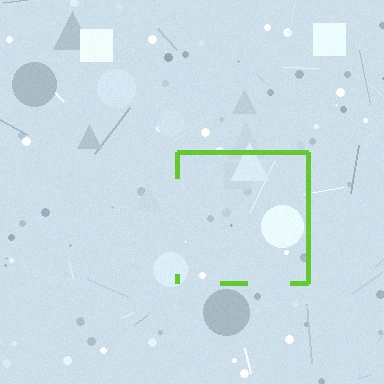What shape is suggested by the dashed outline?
The dashed outline suggests a square.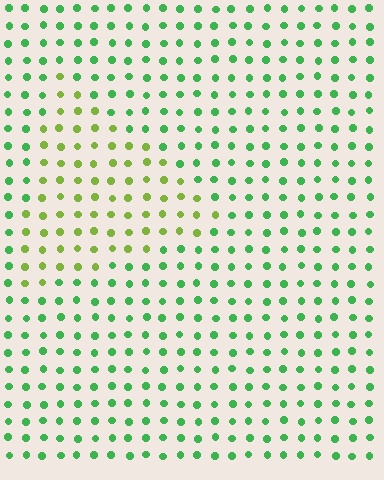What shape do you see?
I see a triangle.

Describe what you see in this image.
The image is filled with small green elements in a uniform arrangement. A triangle-shaped region is visible where the elements are tinted to a slightly different hue, forming a subtle color boundary.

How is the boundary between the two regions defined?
The boundary is defined purely by a slight shift in hue (about 42 degrees). Spacing, size, and orientation are identical on both sides.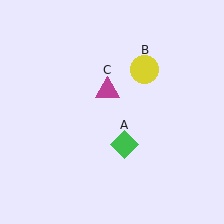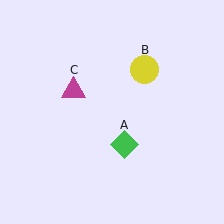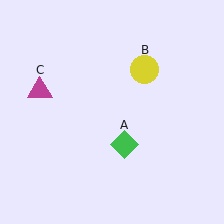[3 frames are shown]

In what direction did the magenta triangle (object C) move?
The magenta triangle (object C) moved left.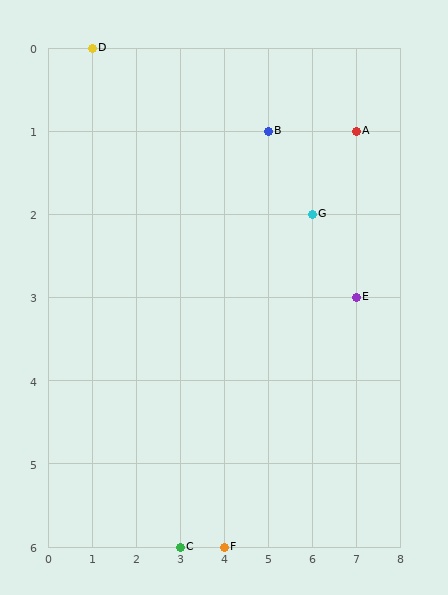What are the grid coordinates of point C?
Point C is at grid coordinates (3, 6).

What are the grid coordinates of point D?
Point D is at grid coordinates (1, 0).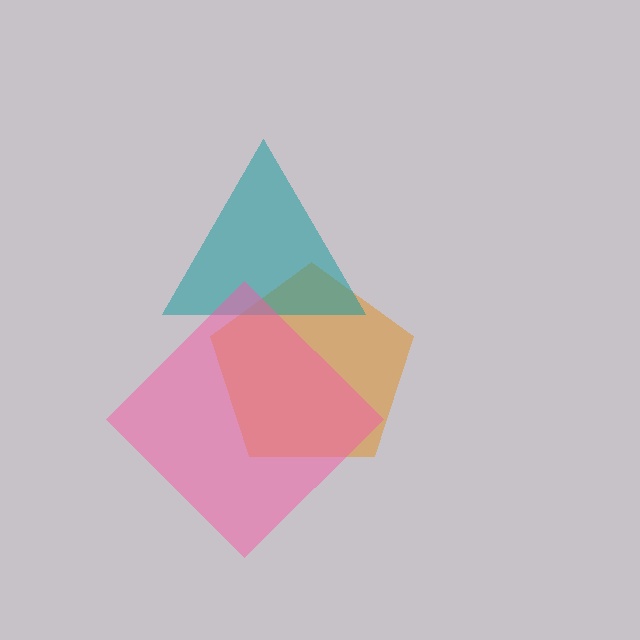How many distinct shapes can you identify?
There are 3 distinct shapes: an orange pentagon, a teal triangle, a pink diamond.